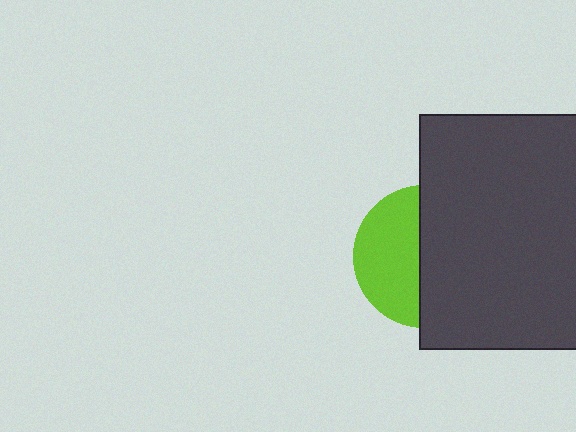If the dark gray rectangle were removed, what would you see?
You would see the complete lime circle.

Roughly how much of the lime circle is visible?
About half of it is visible (roughly 46%).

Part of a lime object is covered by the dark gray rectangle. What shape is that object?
It is a circle.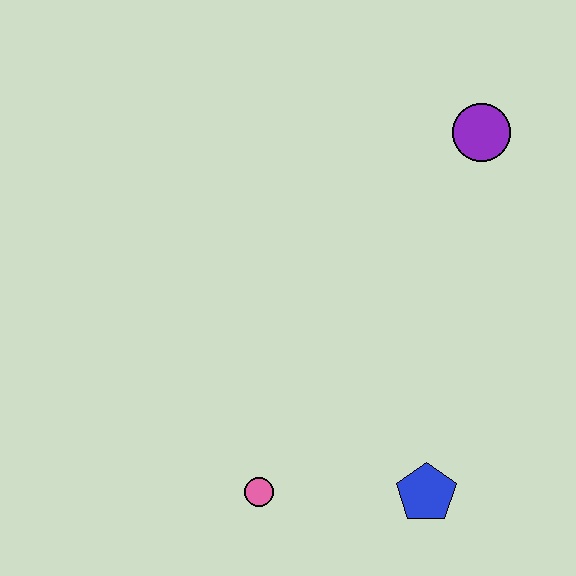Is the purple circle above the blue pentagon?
Yes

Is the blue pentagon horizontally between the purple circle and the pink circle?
Yes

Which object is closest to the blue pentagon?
The pink circle is closest to the blue pentagon.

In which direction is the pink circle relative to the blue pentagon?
The pink circle is to the left of the blue pentagon.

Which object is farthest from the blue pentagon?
The purple circle is farthest from the blue pentagon.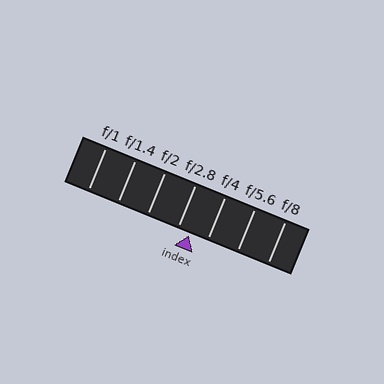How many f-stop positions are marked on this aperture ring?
There are 7 f-stop positions marked.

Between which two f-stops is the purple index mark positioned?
The index mark is between f/2.8 and f/4.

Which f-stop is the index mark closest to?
The index mark is closest to f/2.8.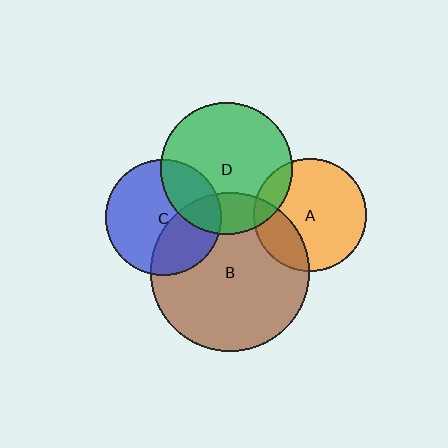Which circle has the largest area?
Circle B (brown).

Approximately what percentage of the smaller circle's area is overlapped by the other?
Approximately 35%.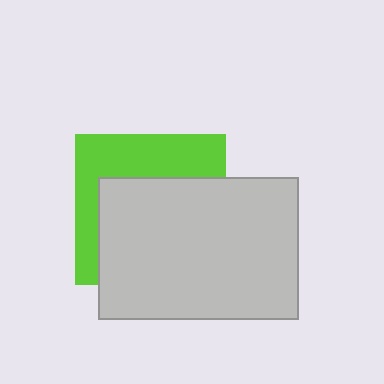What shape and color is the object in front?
The object in front is a light gray rectangle.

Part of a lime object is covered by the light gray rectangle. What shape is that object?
It is a square.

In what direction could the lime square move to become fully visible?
The lime square could move up. That would shift it out from behind the light gray rectangle entirely.